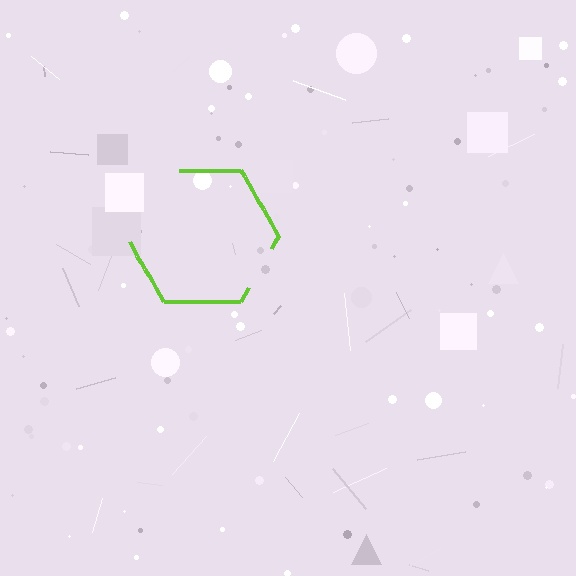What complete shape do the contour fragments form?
The contour fragments form a hexagon.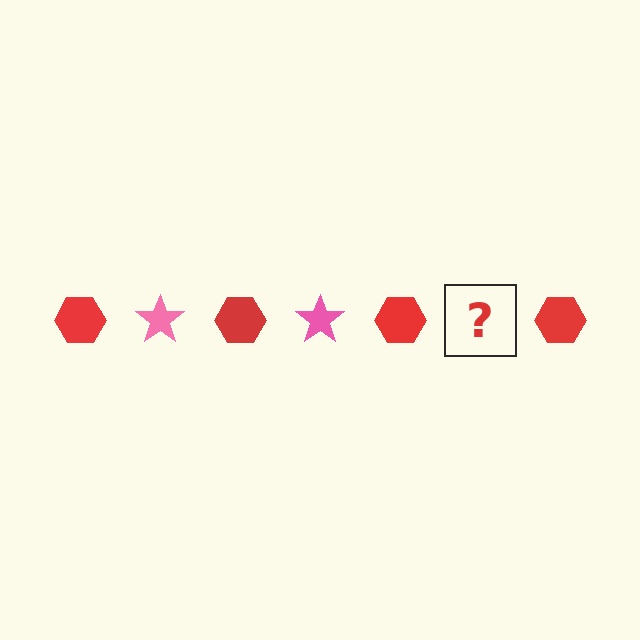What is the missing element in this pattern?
The missing element is a pink star.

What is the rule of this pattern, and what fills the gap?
The rule is that the pattern alternates between red hexagon and pink star. The gap should be filled with a pink star.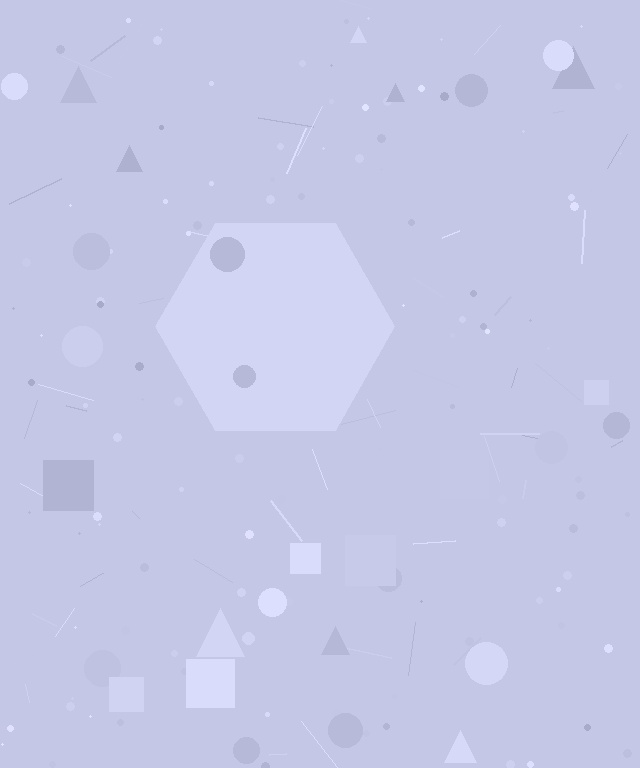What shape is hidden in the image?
A hexagon is hidden in the image.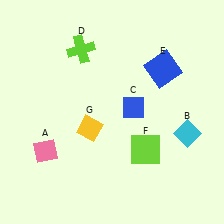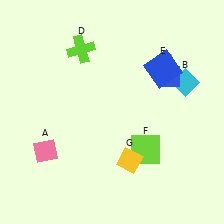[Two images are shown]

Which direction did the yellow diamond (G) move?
The yellow diamond (G) moved right.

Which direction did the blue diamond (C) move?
The blue diamond (C) moved right.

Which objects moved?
The objects that moved are: the cyan diamond (B), the blue diamond (C), the yellow diamond (G).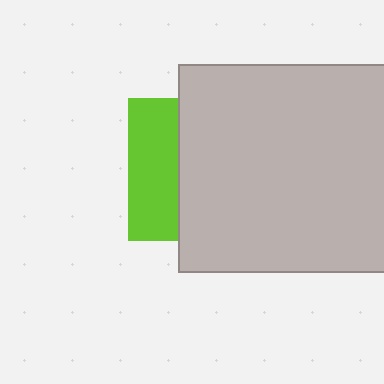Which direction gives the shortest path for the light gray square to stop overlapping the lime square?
Moving right gives the shortest separation.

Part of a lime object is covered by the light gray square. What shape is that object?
It is a square.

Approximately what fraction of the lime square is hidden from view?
Roughly 65% of the lime square is hidden behind the light gray square.